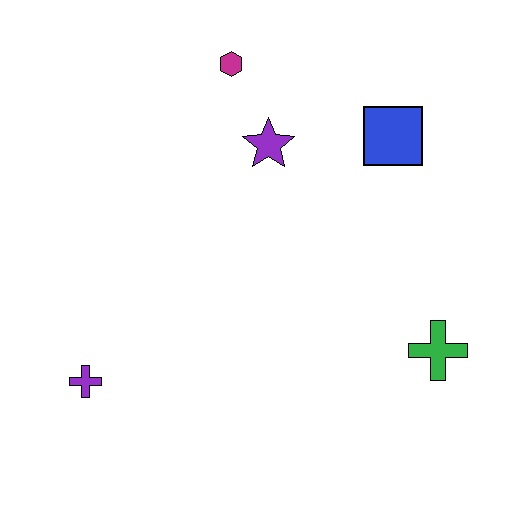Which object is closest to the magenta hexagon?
The purple star is closest to the magenta hexagon.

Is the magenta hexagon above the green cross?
Yes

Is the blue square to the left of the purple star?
No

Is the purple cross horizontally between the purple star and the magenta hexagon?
No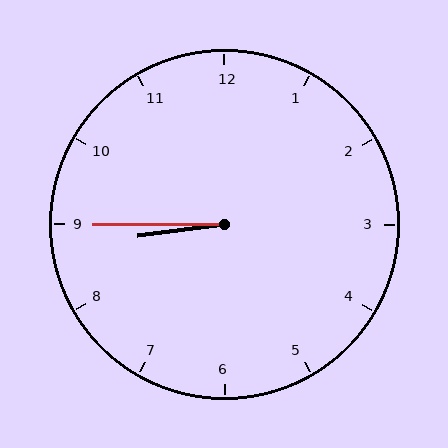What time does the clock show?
8:45.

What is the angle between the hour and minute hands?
Approximately 8 degrees.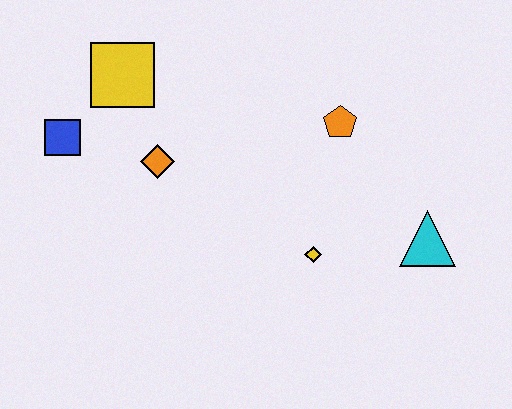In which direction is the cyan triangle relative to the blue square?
The cyan triangle is to the right of the blue square.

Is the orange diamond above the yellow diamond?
Yes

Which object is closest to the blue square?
The yellow square is closest to the blue square.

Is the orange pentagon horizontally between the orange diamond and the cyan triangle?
Yes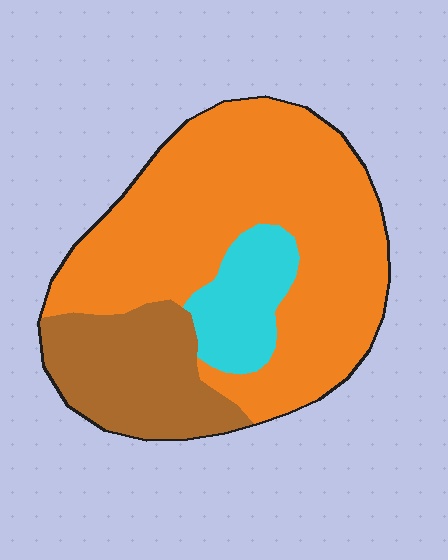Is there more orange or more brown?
Orange.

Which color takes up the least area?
Cyan, at roughly 10%.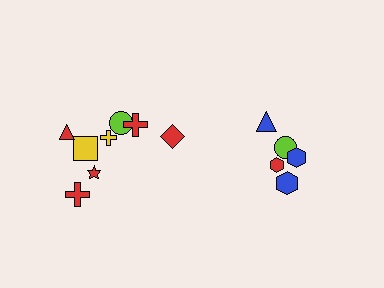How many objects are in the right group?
There are 5 objects.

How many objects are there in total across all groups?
There are 13 objects.